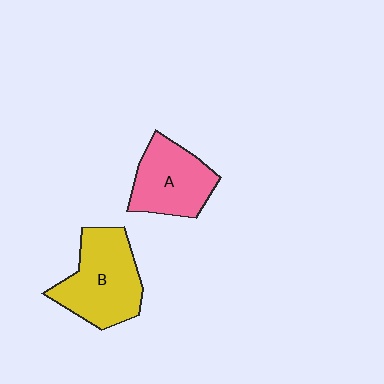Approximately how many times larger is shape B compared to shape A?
Approximately 1.2 times.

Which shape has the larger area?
Shape B (yellow).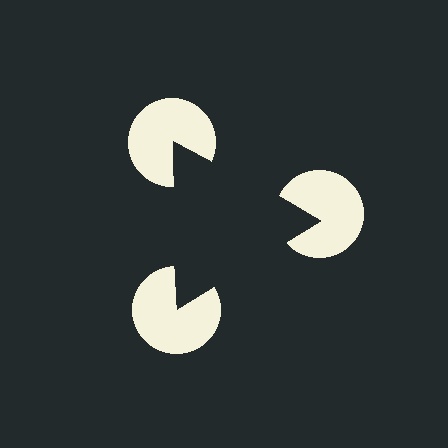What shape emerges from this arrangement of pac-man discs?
An illusory triangle — its edges are inferred from the aligned wedge cuts in the pac-man discs, not physically drawn.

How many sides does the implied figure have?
3 sides.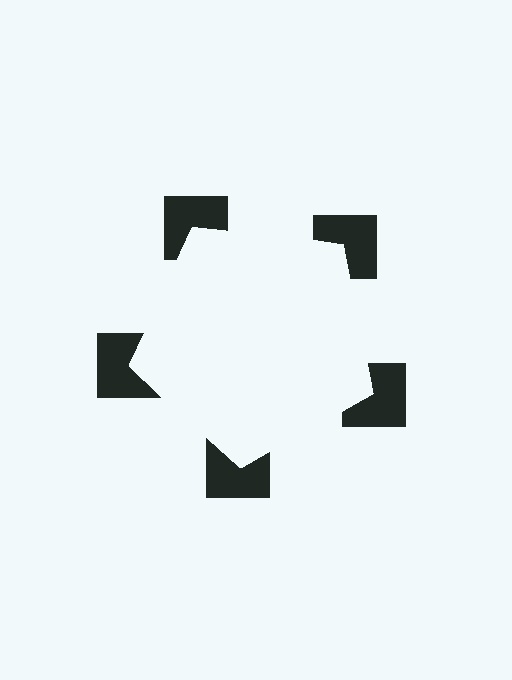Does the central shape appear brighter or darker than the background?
It typically appears slightly brighter than the background, even though no actual brightness change is drawn.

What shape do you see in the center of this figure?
An illusory pentagon — its edges are inferred from the aligned wedge cuts in the notched squares, not physically drawn.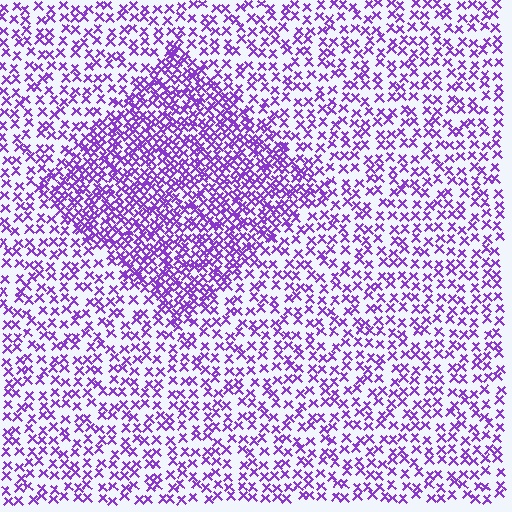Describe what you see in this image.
The image contains small purple elements arranged at two different densities. A diamond-shaped region is visible where the elements are more densely packed than the surrounding area.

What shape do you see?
I see a diamond.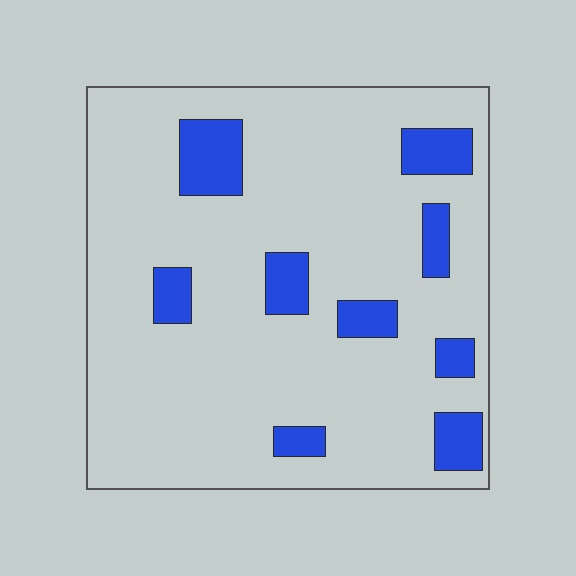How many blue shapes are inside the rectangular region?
9.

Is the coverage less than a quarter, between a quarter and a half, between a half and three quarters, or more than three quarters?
Less than a quarter.